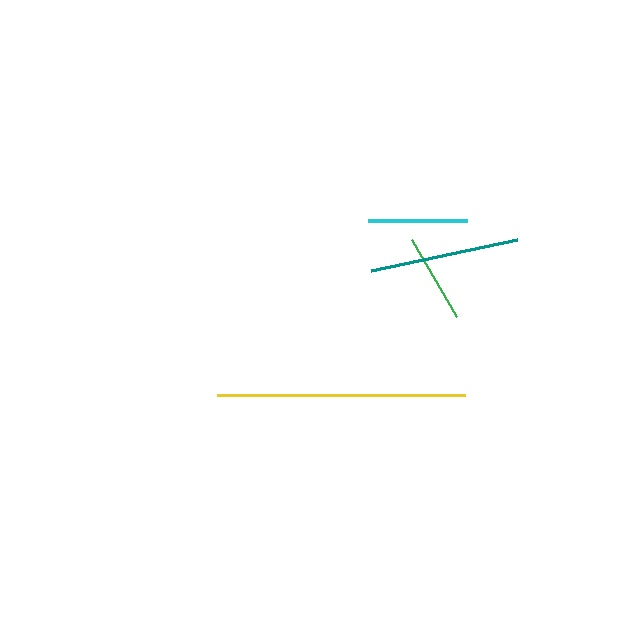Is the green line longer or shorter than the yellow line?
The yellow line is longer than the green line.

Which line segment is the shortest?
The green line is the shortest at approximately 89 pixels.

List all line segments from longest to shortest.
From longest to shortest: yellow, teal, cyan, green.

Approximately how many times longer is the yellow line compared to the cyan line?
The yellow line is approximately 2.5 times the length of the cyan line.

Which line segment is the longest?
The yellow line is the longest at approximately 248 pixels.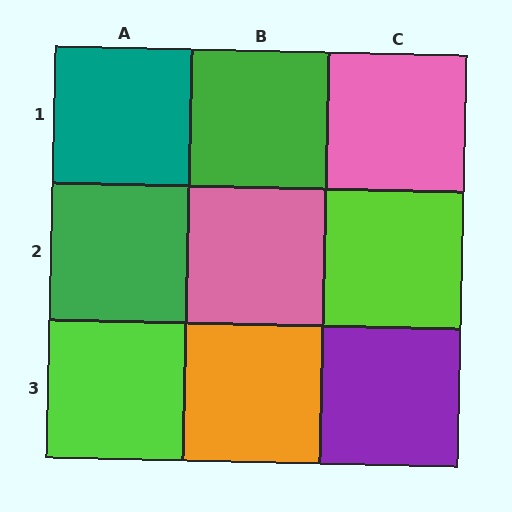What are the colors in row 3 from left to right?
Lime, orange, purple.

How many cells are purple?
1 cell is purple.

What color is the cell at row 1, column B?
Green.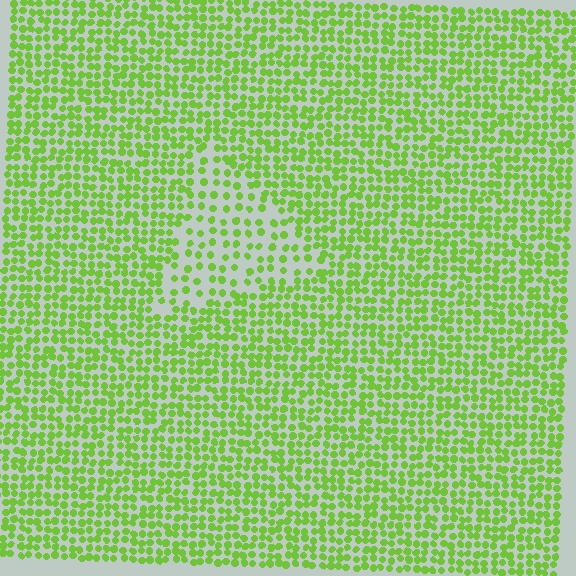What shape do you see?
I see a triangle.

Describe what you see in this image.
The image contains small lime elements arranged at two different densities. A triangle-shaped region is visible where the elements are less densely packed than the surrounding area.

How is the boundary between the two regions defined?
The boundary is defined by a change in element density (approximately 2.0x ratio). All elements are the same color, size, and shape.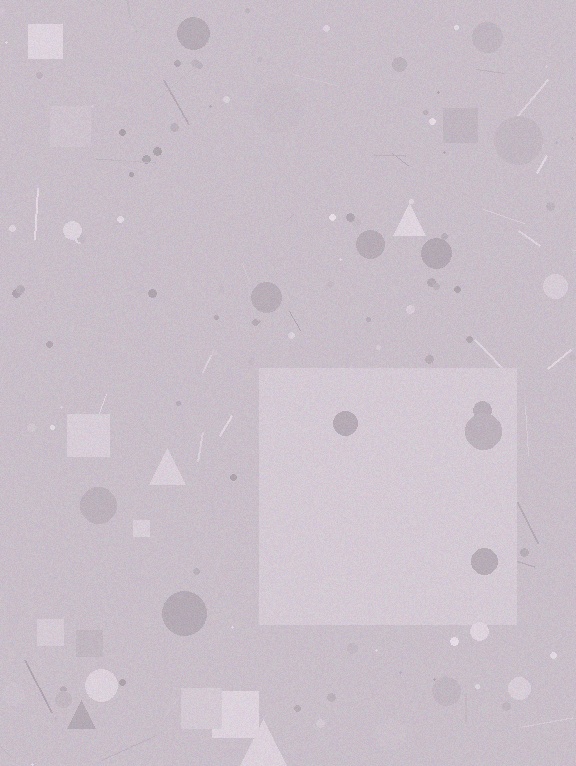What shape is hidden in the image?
A square is hidden in the image.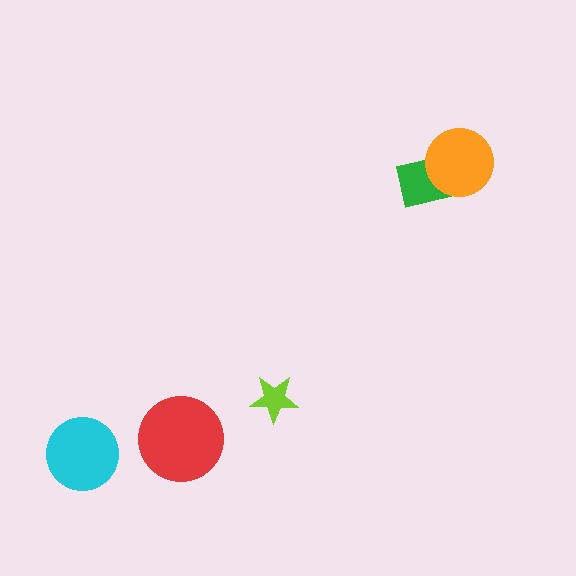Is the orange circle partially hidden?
No, no other shape covers it.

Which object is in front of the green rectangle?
The orange circle is in front of the green rectangle.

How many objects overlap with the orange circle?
1 object overlaps with the orange circle.